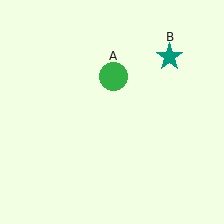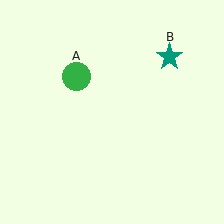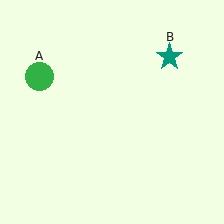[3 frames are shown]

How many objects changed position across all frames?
1 object changed position: green circle (object A).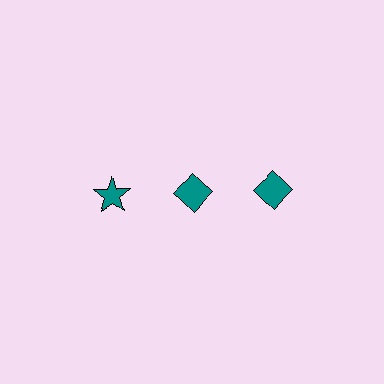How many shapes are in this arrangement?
There are 3 shapes arranged in a grid pattern.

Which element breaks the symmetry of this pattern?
The teal star in the top row, leftmost column breaks the symmetry. All other shapes are teal diamonds.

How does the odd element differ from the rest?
It has a different shape: star instead of diamond.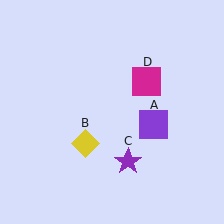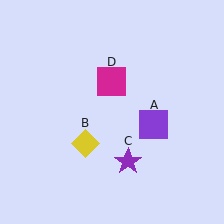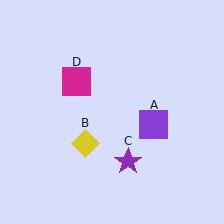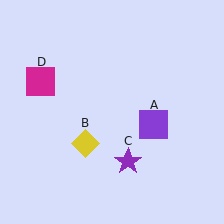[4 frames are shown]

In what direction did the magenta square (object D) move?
The magenta square (object D) moved left.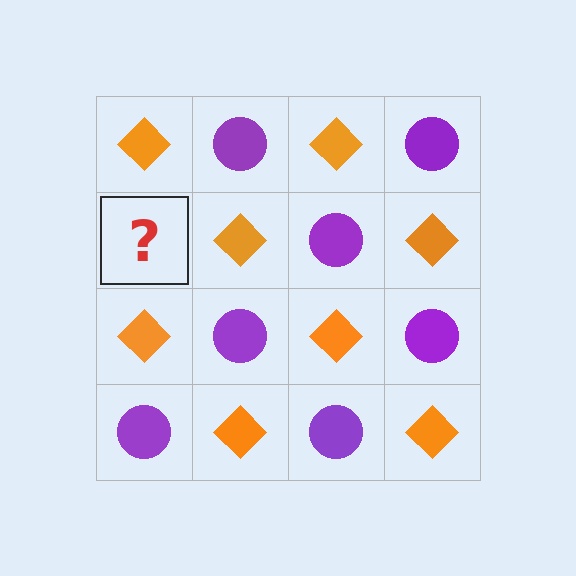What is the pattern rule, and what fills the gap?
The rule is that it alternates orange diamond and purple circle in a checkerboard pattern. The gap should be filled with a purple circle.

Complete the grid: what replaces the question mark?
The question mark should be replaced with a purple circle.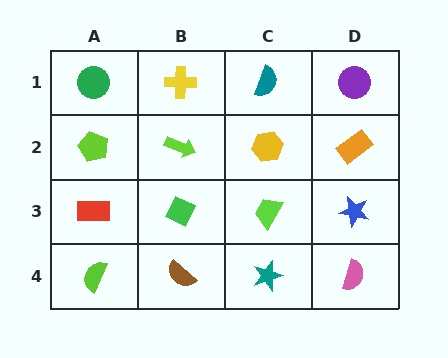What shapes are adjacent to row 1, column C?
A yellow hexagon (row 2, column C), a yellow cross (row 1, column B), a purple circle (row 1, column D).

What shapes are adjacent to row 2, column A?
A green circle (row 1, column A), a red rectangle (row 3, column A), a lime arrow (row 2, column B).